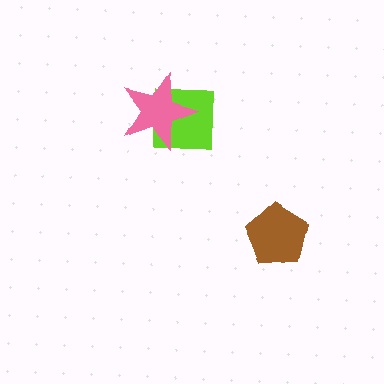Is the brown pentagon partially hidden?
No, no other shape covers it.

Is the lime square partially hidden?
Yes, it is partially covered by another shape.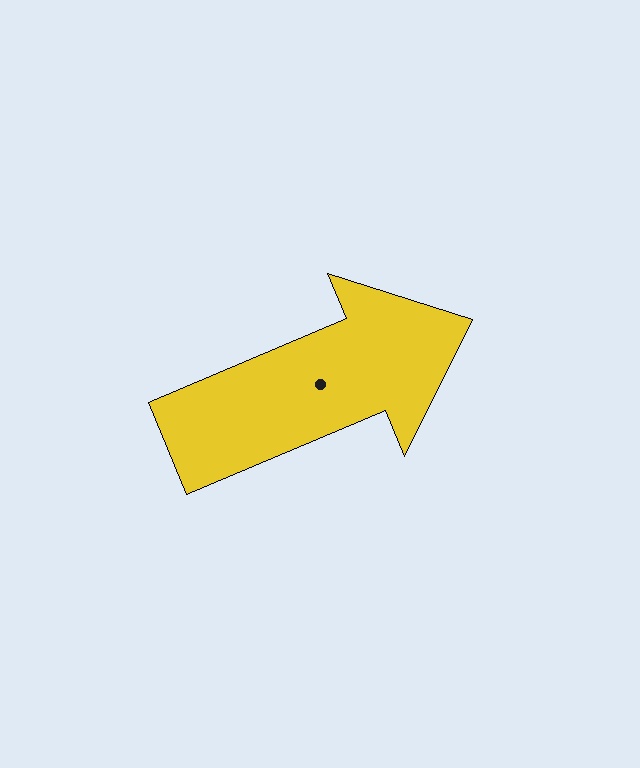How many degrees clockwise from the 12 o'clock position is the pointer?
Approximately 67 degrees.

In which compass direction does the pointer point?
Northeast.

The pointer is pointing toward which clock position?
Roughly 2 o'clock.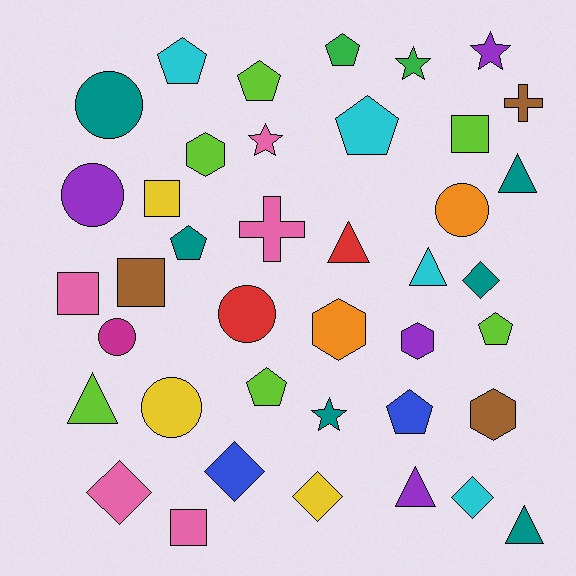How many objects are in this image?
There are 40 objects.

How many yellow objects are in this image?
There are 3 yellow objects.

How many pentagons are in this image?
There are 8 pentagons.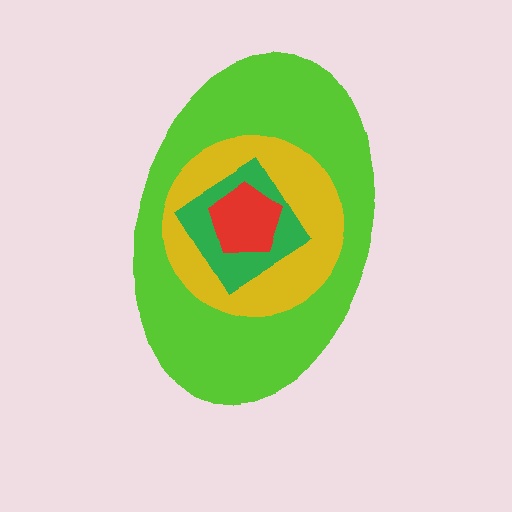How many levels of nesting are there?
4.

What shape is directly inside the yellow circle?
The green diamond.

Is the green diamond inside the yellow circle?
Yes.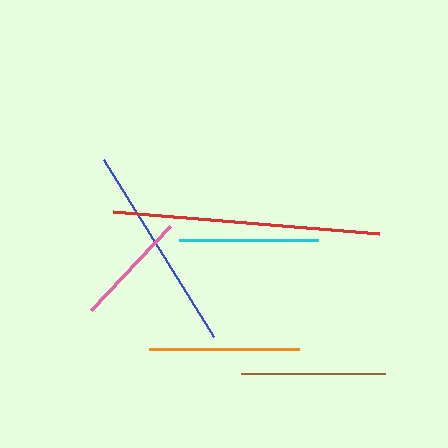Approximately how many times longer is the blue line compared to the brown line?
The blue line is approximately 1.4 times the length of the brown line.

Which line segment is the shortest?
The pink line is the shortest at approximately 116 pixels.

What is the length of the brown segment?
The brown segment is approximately 145 pixels long.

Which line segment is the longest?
The red line is the longest at approximately 267 pixels.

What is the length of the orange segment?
The orange segment is approximately 150 pixels long.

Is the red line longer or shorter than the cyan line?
The red line is longer than the cyan line.